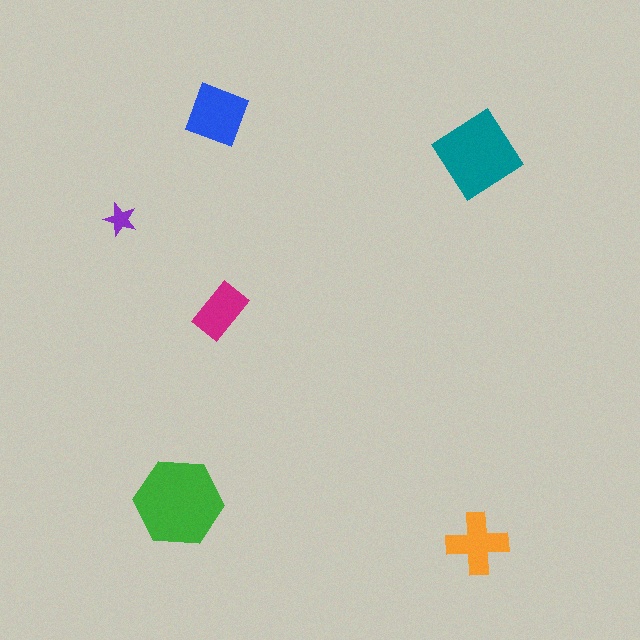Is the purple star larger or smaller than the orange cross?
Smaller.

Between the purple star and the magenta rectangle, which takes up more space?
The magenta rectangle.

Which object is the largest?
The green hexagon.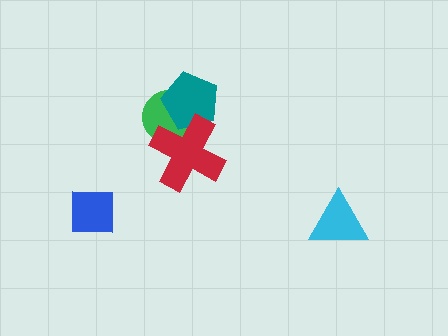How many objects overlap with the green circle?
2 objects overlap with the green circle.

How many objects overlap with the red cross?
2 objects overlap with the red cross.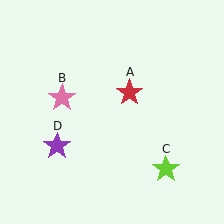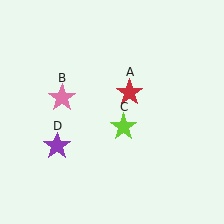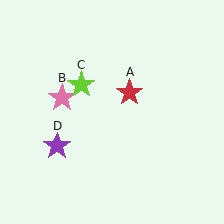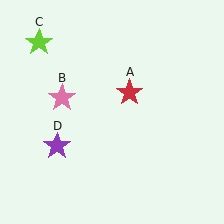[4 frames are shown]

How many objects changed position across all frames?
1 object changed position: lime star (object C).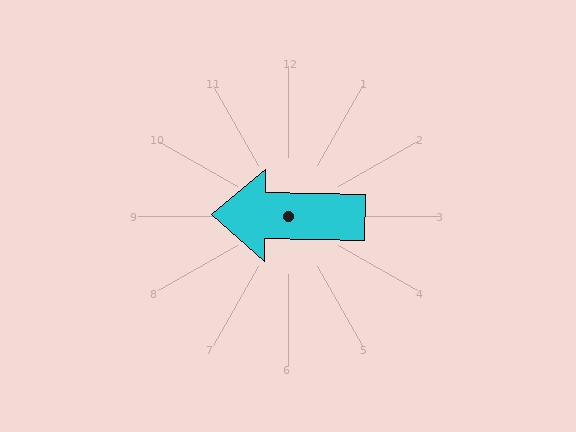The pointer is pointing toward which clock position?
Roughly 9 o'clock.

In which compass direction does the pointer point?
West.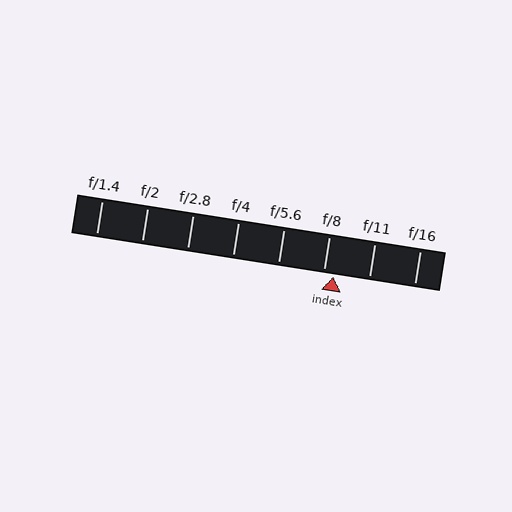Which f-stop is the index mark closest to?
The index mark is closest to f/8.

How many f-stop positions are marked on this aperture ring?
There are 8 f-stop positions marked.